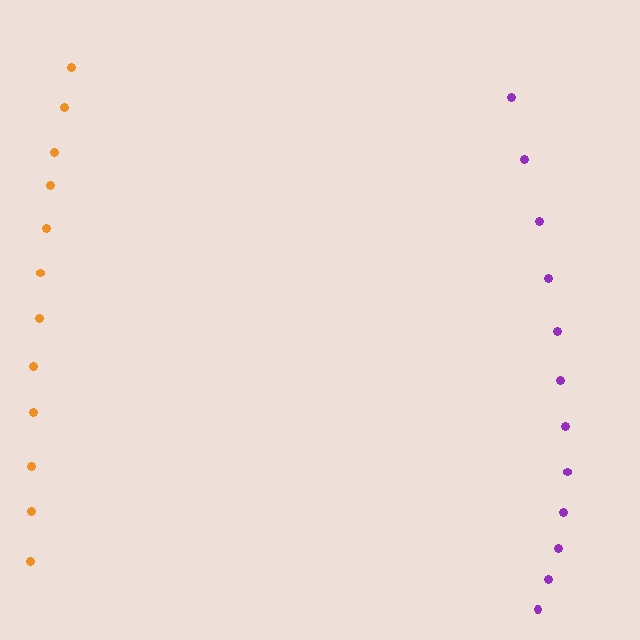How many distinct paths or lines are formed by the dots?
There are 2 distinct paths.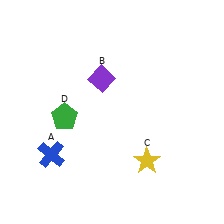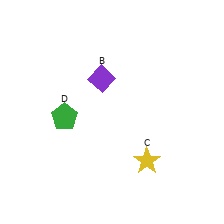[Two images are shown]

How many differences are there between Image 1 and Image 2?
There is 1 difference between the two images.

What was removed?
The blue cross (A) was removed in Image 2.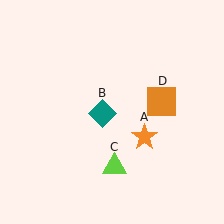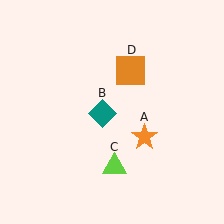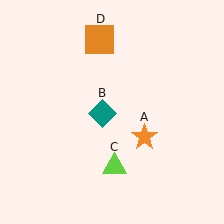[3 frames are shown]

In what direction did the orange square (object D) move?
The orange square (object D) moved up and to the left.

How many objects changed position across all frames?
1 object changed position: orange square (object D).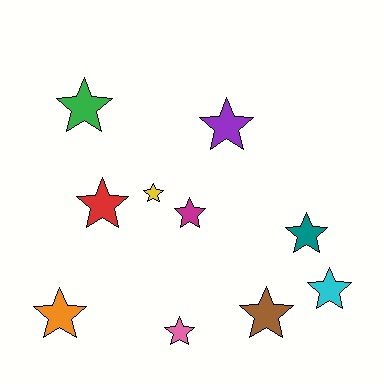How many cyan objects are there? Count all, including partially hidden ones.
There is 1 cyan object.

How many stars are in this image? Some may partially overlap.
There are 10 stars.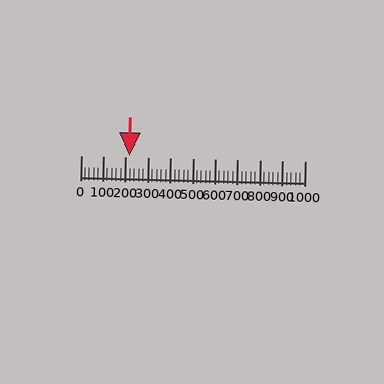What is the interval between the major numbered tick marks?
The major tick marks are spaced 100 units apart.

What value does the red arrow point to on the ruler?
The red arrow points to approximately 216.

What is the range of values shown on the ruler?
The ruler shows values from 0 to 1000.